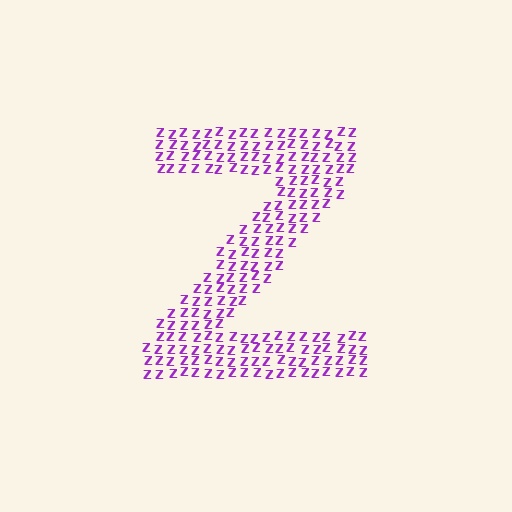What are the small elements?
The small elements are letter Z's.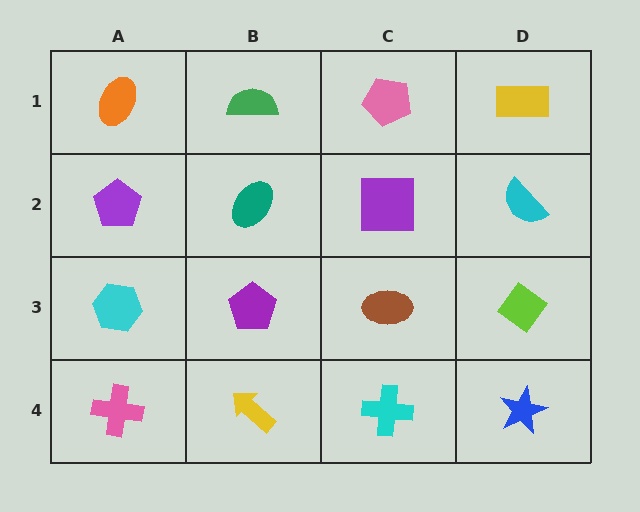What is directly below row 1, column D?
A cyan semicircle.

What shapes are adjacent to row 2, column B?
A green semicircle (row 1, column B), a purple pentagon (row 3, column B), a purple pentagon (row 2, column A), a purple square (row 2, column C).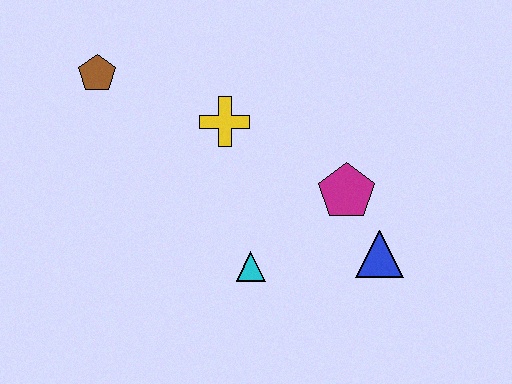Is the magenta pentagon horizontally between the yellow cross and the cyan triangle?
No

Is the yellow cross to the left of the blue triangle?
Yes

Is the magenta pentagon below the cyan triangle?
No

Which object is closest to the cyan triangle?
The magenta pentagon is closest to the cyan triangle.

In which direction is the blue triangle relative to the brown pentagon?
The blue triangle is to the right of the brown pentagon.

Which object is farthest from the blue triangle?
The brown pentagon is farthest from the blue triangle.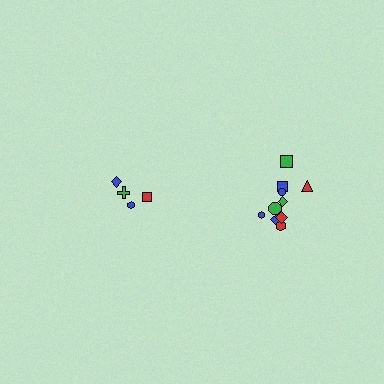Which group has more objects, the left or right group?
The right group.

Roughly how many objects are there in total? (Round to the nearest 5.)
Roughly 15 objects in total.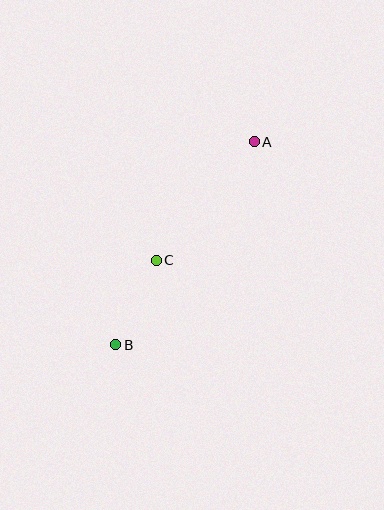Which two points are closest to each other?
Points B and C are closest to each other.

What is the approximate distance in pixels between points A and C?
The distance between A and C is approximately 154 pixels.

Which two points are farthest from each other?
Points A and B are farthest from each other.